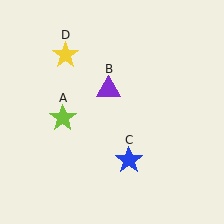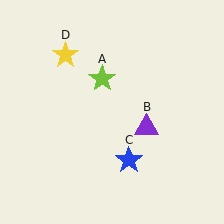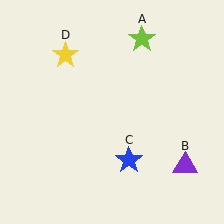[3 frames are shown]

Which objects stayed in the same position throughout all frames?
Blue star (object C) and yellow star (object D) remained stationary.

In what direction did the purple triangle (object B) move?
The purple triangle (object B) moved down and to the right.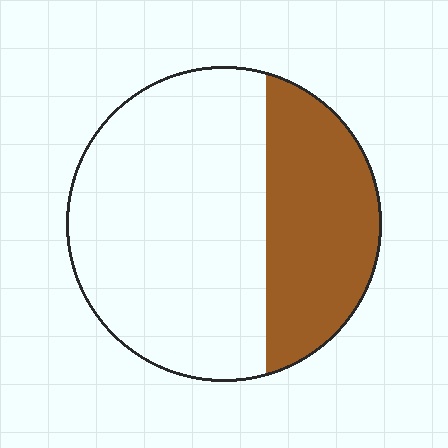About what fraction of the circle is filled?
About one third (1/3).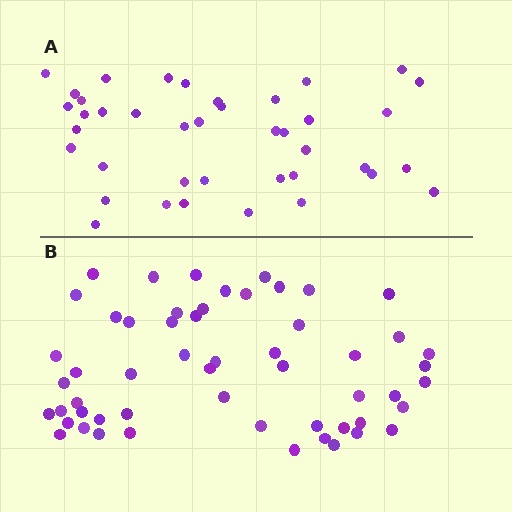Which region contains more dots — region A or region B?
Region B (the bottom region) has more dots.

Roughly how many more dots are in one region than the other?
Region B has approximately 15 more dots than region A.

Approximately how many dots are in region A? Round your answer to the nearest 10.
About 40 dots.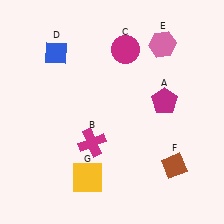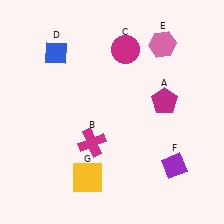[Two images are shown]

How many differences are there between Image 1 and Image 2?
There is 1 difference between the two images.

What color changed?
The diamond (F) changed from brown in Image 1 to purple in Image 2.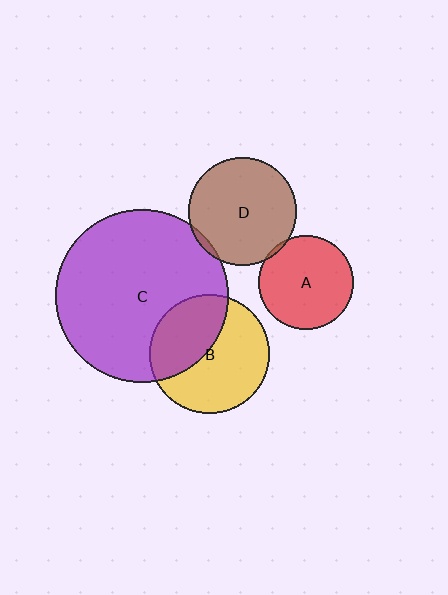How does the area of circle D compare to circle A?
Approximately 1.3 times.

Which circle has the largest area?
Circle C (purple).